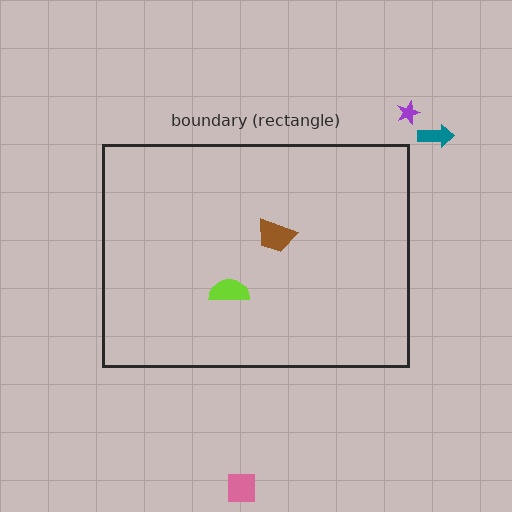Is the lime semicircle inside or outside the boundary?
Inside.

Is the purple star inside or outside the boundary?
Outside.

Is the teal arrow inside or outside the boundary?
Outside.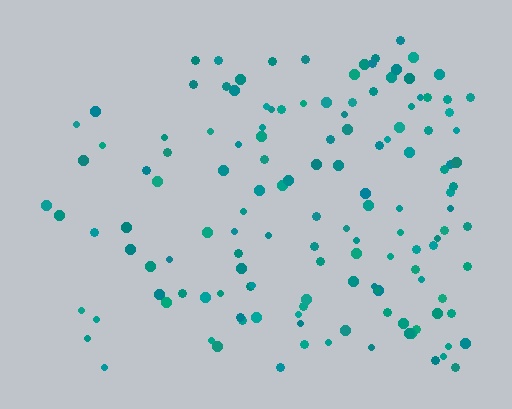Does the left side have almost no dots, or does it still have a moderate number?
Still a moderate number, just noticeably fewer than the right.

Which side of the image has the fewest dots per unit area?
The left.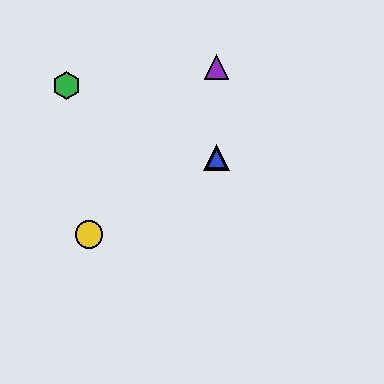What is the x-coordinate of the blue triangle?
The blue triangle is at x≈216.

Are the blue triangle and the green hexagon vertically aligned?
No, the blue triangle is at x≈216 and the green hexagon is at x≈66.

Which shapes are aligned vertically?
The red triangle, the blue triangle, the purple triangle are aligned vertically.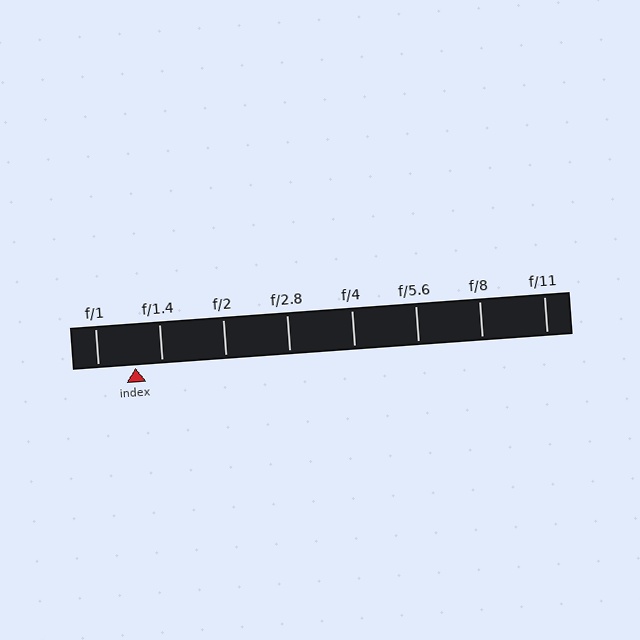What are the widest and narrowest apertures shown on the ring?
The widest aperture shown is f/1 and the narrowest is f/11.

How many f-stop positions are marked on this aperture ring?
There are 8 f-stop positions marked.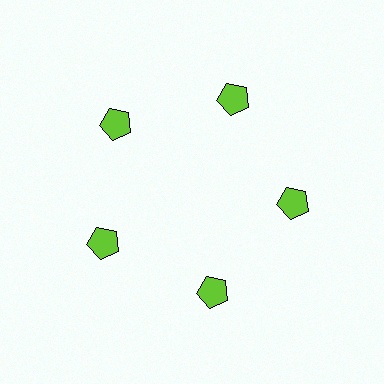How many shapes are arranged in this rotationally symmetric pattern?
There are 5 shapes, arranged in 5 groups of 1.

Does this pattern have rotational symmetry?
Yes, this pattern has 5-fold rotational symmetry. It looks the same after rotating 72 degrees around the center.